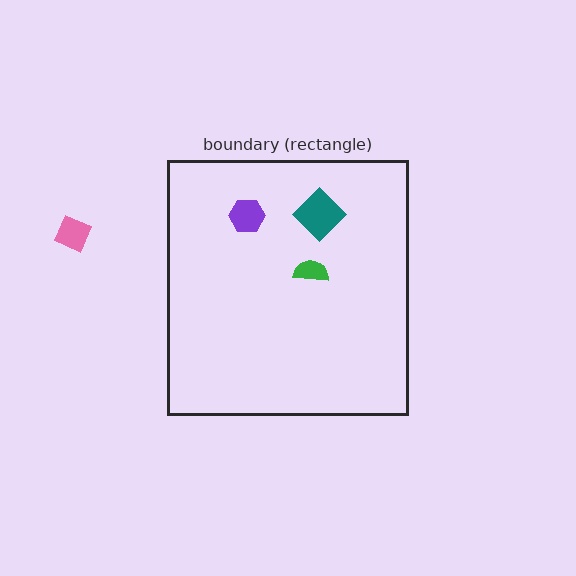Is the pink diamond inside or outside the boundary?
Outside.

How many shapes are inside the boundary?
3 inside, 1 outside.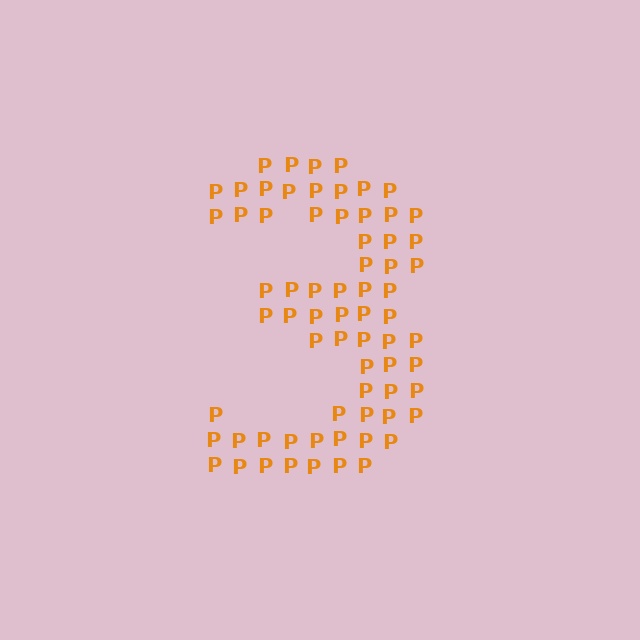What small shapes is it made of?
It is made of small letter P's.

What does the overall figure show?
The overall figure shows the digit 3.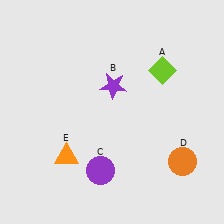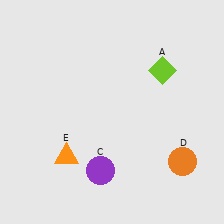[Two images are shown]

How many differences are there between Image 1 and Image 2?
There is 1 difference between the two images.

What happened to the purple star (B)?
The purple star (B) was removed in Image 2. It was in the top-right area of Image 1.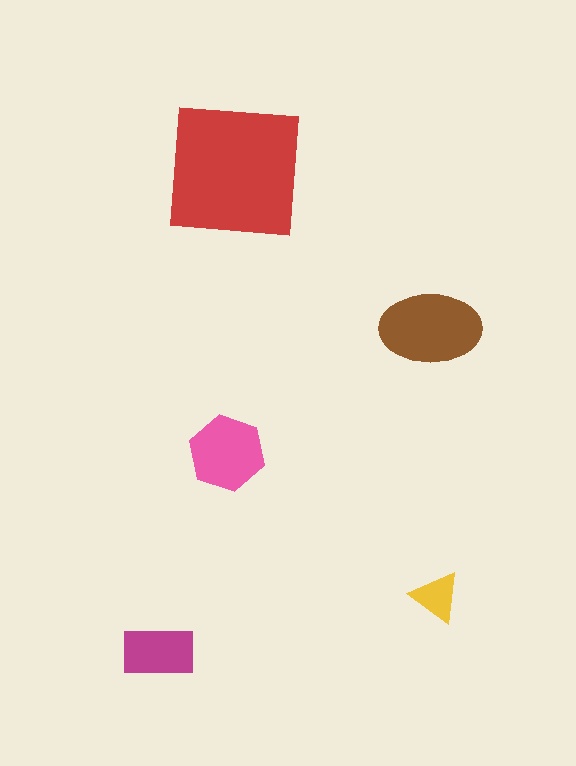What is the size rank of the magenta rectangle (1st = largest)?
4th.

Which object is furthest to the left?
The magenta rectangle is leftmost.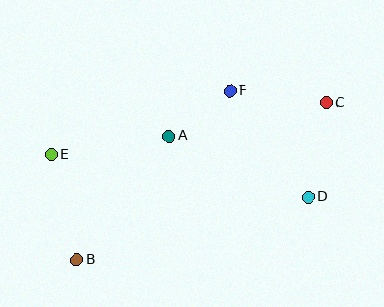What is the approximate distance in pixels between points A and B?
The distance between A and B is approximately 155 pixels.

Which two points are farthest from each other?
Points B and C are farthest from each other.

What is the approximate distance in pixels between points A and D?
The distance between A and D is approximately 152 pixels.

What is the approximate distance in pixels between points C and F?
The distance between C and F is approximately 97 pixels.